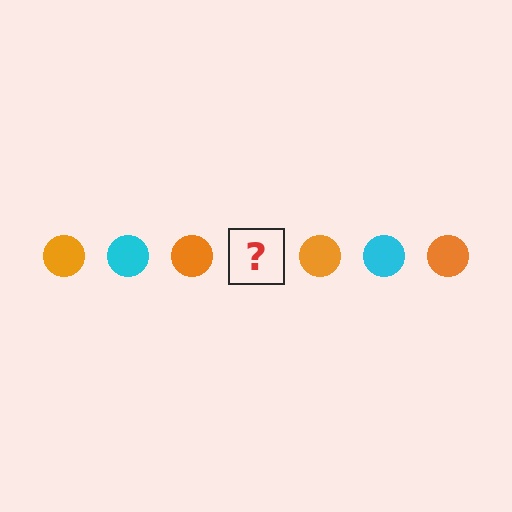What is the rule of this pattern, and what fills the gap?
The rule is that the pattern cycles through orange, cyan circles. The gap should be filled with a cyan circle.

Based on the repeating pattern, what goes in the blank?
The blank should be a cyan circle.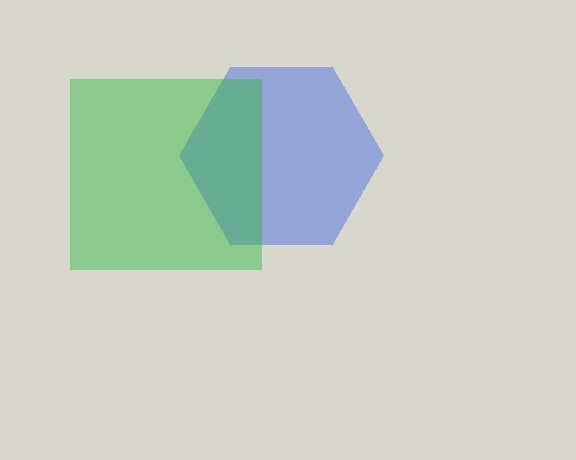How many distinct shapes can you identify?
There are 2 distinct shapes: a blue hexagon, a green square.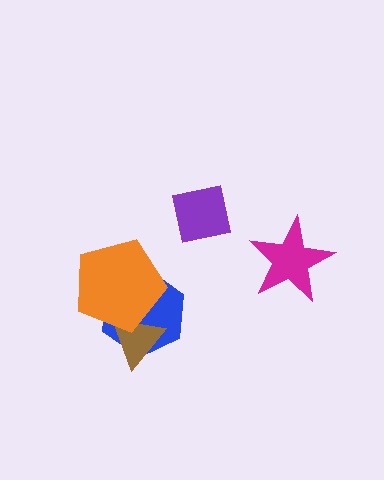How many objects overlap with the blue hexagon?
2 objects overlap with the blue hexagon.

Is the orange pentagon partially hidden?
No, no other shape covers it.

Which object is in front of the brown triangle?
The orange pentagon is in front of the brown triangle.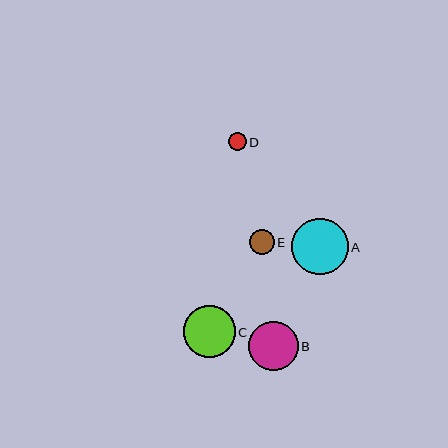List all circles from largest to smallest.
From largest to smallest: A, C, B, E, D.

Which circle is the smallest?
Circle D is the smallest with a size of approximately 18 pixels.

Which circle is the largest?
Circle A is the largest with a size of approximately 56 pixels.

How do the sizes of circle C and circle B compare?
Circle C and circle B are approximately the same size.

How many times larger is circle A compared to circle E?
Circle A is approximately 2.3 times the size of circle E.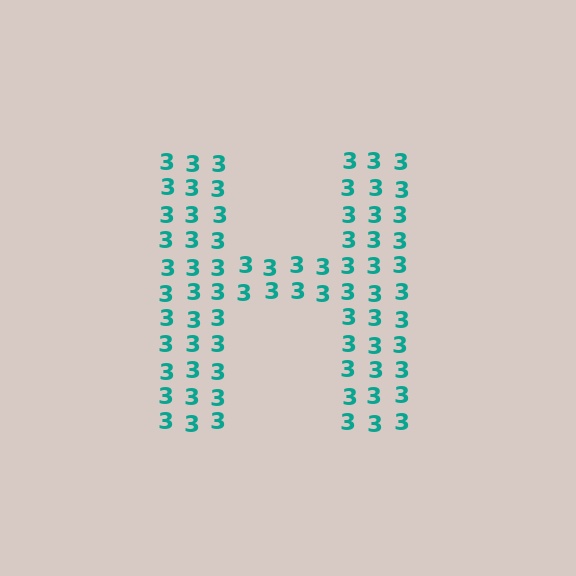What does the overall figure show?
The overall figure shows the letter H.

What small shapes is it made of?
It is made of small digit 3's.